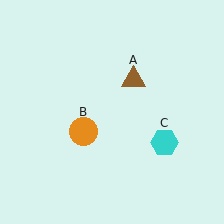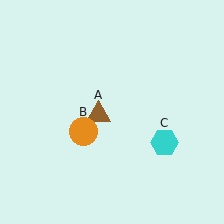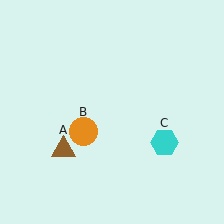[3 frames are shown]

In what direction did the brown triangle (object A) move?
The brown triangle (object A) moved down and to the left.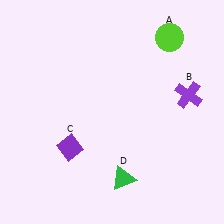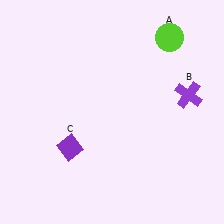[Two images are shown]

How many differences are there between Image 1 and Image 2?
There is 1 difference between the two images.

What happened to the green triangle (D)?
The green triangle (D) was removed in Image 2. It was in the bottom-right area of Image 1.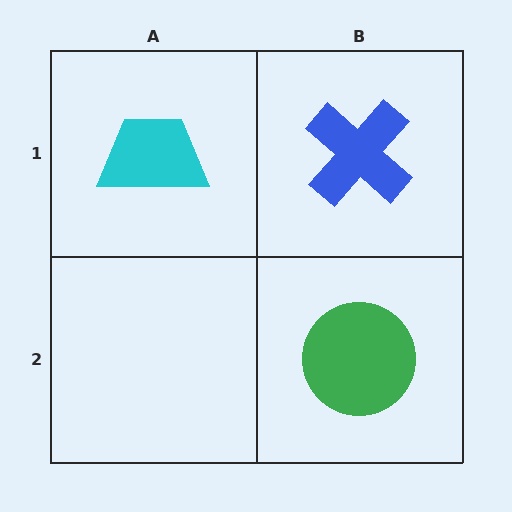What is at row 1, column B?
A blue cross.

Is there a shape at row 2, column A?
No, that cell is empty.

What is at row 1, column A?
A cyan trapezoid.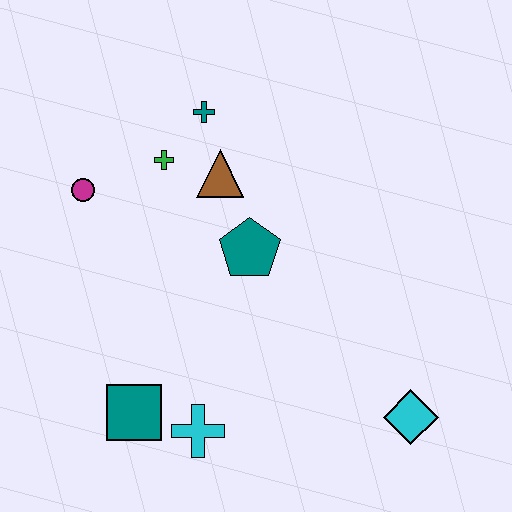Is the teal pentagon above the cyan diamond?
Yes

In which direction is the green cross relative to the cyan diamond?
The green cross is above the cyan diamond.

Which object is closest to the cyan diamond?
The cyan cross is closest to the cyan diamond.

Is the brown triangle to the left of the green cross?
No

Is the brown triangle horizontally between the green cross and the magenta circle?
No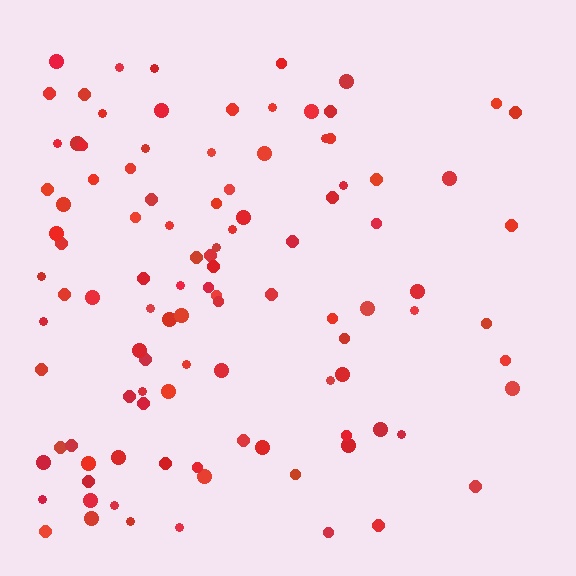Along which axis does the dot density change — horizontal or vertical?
Horizontal.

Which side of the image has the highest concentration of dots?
The left.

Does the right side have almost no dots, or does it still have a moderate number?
Still a moderate number, just noticeably fewer than the left.